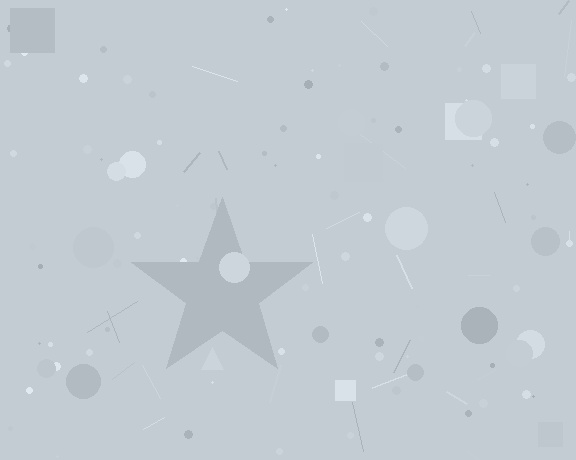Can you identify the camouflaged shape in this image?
The camouflaged shape is a star.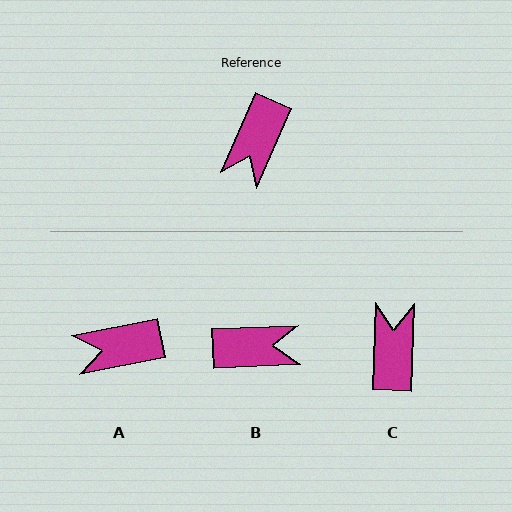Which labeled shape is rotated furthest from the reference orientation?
C, about 158 degrees away.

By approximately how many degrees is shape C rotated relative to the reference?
Approximately 158 degrees clockwise.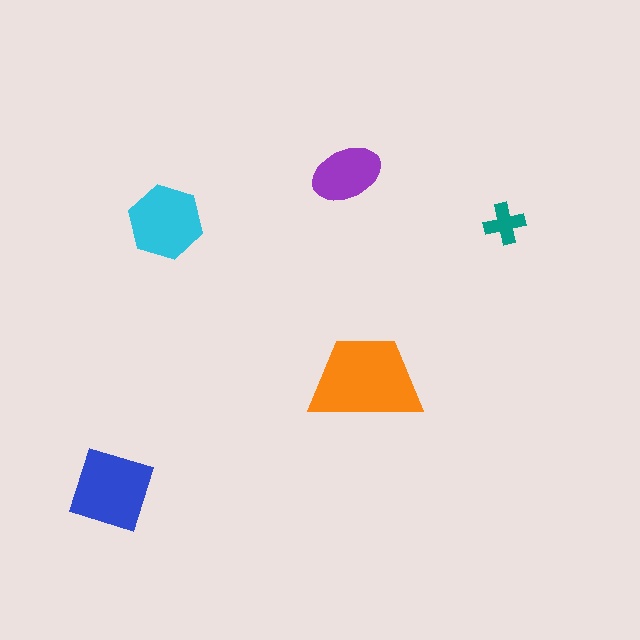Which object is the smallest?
The teal cross.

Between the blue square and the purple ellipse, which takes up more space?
The blue square.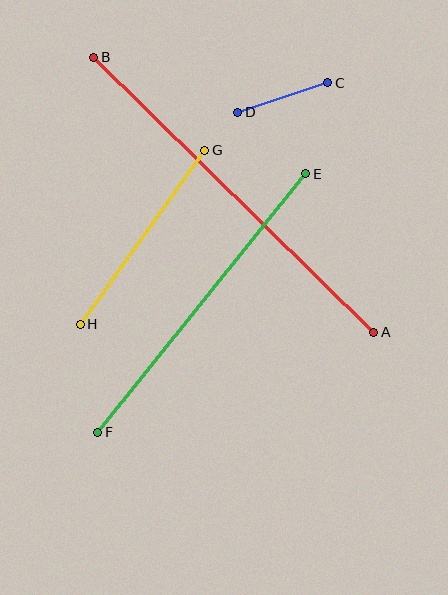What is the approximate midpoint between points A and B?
The midpoint is at approximately (234, 195) pixels.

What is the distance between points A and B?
The distance is approximately 393 pixels.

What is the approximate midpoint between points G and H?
The midpoint is at approximately (143, 237) pixels.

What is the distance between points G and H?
The distance is approximately 214 pixels.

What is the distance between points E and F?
The distance is approximately 332 pixels.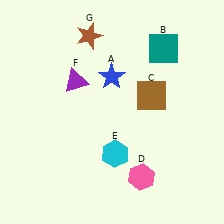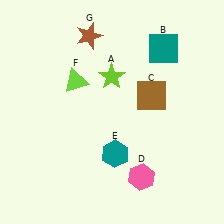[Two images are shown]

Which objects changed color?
A changed from blue to lime. E changed from cyan to teal. F changed from purple to lime.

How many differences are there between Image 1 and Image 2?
There are 3 differences between the two images.